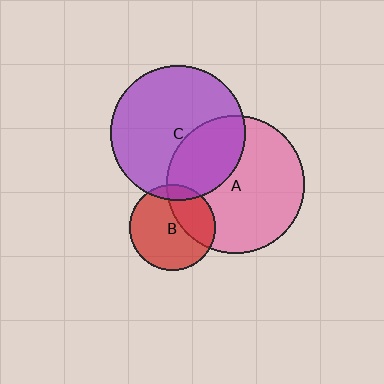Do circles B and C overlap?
Yes.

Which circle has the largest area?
Circle A (pink).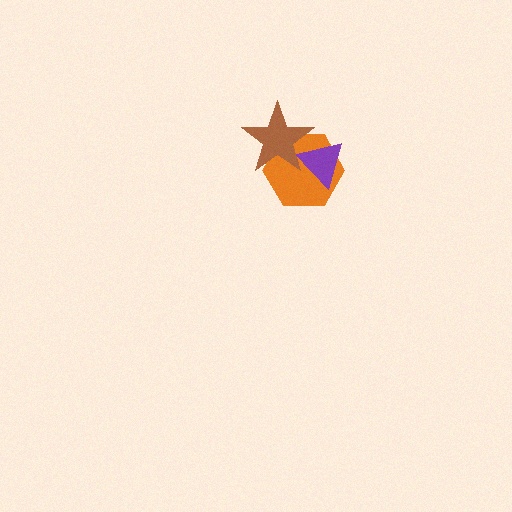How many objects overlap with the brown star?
2 objects overlap with the brown star.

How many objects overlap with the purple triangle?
2 objects overlap with the purple triangle.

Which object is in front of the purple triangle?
The brown star is in front of the purple triangle.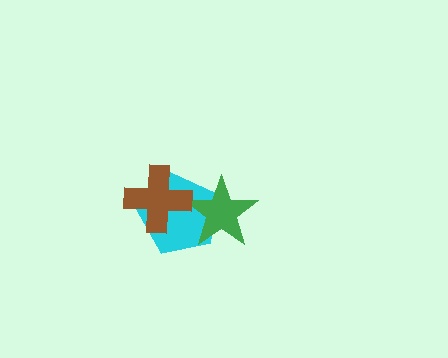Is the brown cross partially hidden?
No, no other shape covers it.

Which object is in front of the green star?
The brown cross is in front of the green star.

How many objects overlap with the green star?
2 objects overlap with the green star.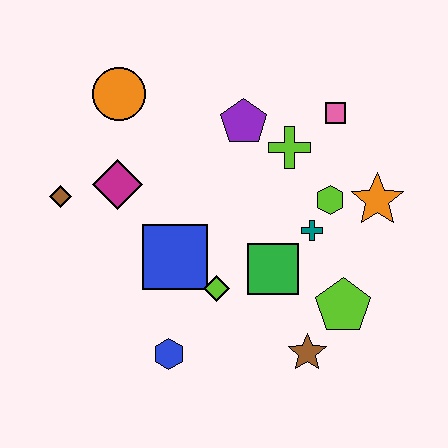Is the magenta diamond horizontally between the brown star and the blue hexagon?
No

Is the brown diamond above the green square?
Yes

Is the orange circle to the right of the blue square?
No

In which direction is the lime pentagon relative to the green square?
The lime pentagon is to the right of the green square.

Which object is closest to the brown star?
The lime pentagon is closest to the brown star.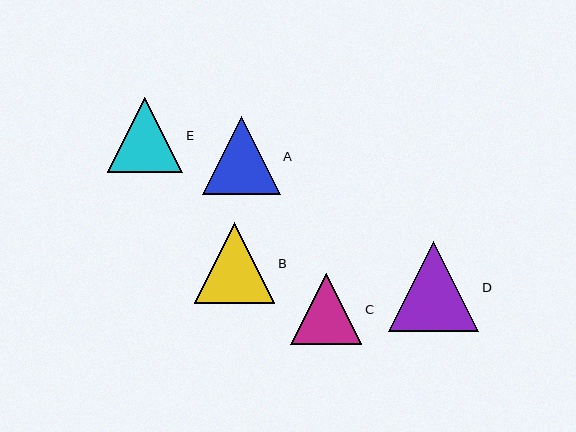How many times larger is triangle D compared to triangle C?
Triangle D is approximately 1.3 times the size of triangle C.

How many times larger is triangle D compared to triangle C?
Triangle D is approximately 1.3 times the size of triangle C.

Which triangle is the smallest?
Triangle C is the smallest with a size of approximately 71 pixels.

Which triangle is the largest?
Triangle D is the largest with a size of approximately 90 pixels.